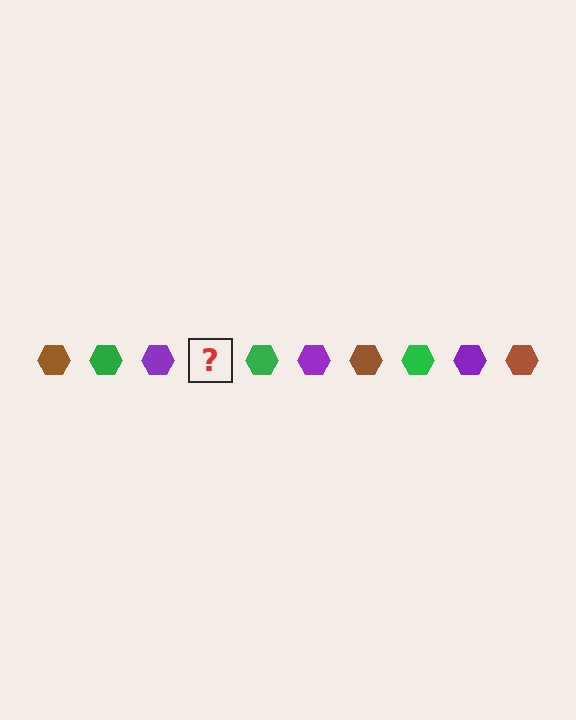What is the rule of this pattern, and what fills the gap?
The rule is that the pattern cycles through brown, green, purple hexagons. The gap should be filled with a brown hexagon.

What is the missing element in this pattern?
The missing element is a brown hexagon.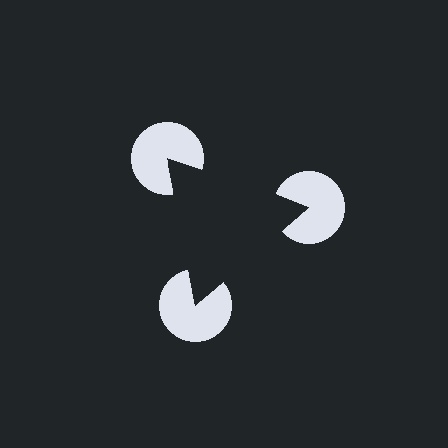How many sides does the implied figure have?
3 sides.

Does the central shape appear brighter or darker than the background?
It typically appears slightly darker than the background, even though no actual brightness change is drawn.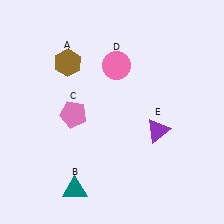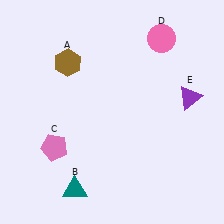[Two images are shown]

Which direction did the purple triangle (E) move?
The purple triangle (E) moved up.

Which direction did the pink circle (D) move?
The pink circle (D) moved right.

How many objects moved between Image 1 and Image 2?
3 objects moved between the two images.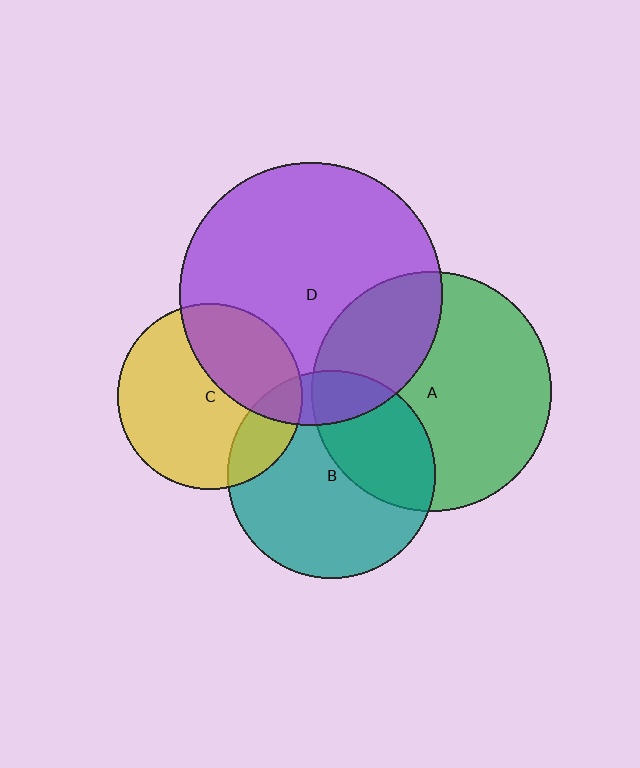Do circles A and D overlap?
Yes.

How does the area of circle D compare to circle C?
Approximately 2.0 times.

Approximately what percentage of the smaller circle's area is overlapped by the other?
Approximately 30%.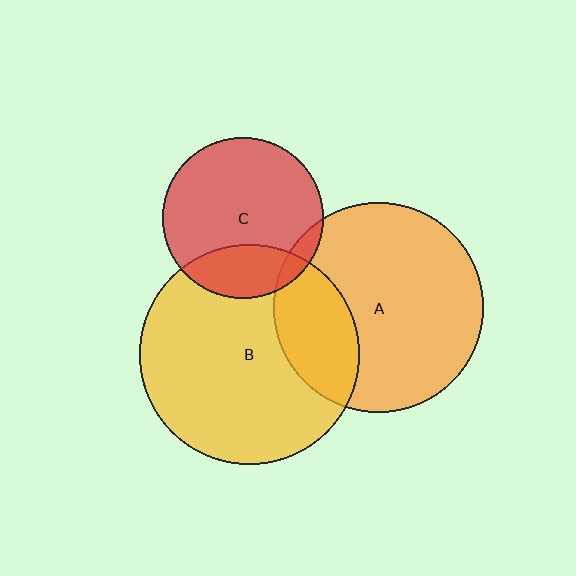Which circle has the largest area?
Circle B (yellow).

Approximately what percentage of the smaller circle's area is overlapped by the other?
Approximately 25%.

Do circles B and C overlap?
Yes.